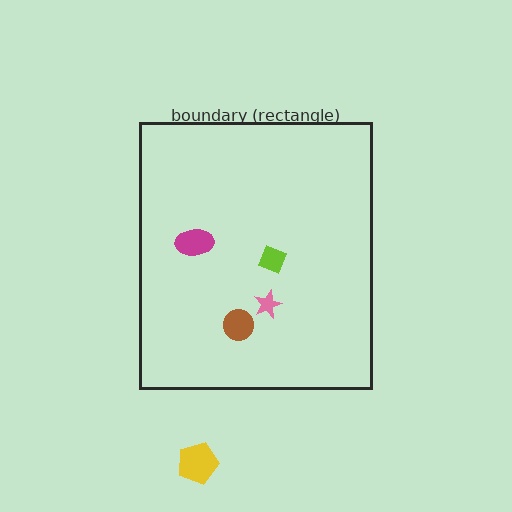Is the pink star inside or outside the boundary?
Inside.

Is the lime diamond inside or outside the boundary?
Inside.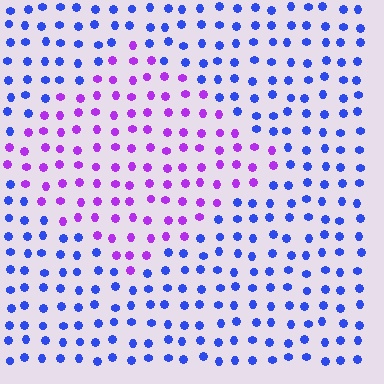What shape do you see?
I see a diamond.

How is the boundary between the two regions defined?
The boundary is defined purely by a slight shift in hue (about 52 degrees). Spacing, size, and orientation are identical on both sides.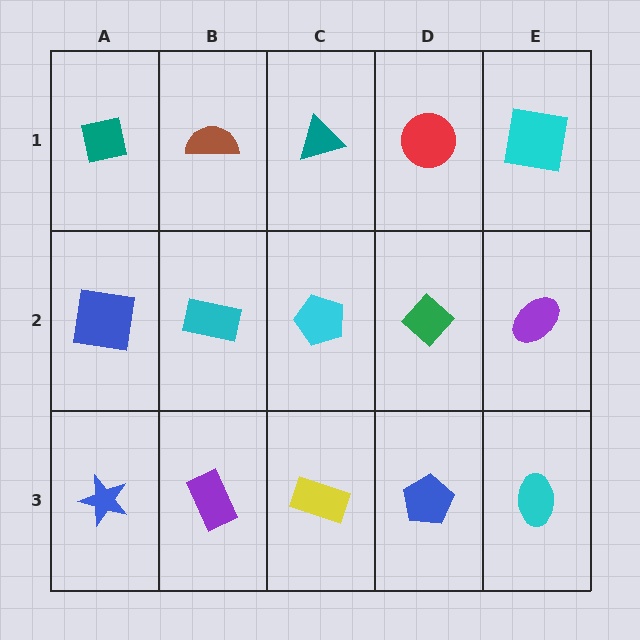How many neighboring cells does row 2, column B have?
4.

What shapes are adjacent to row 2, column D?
A red circle (row 1, column D), a blue pentagon (row 3, column D), a cyan pentagon (row 2, column C), a purple ellipse (row 2, column E).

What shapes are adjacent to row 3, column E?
A purple ellipse (row 2, column E), a blue pentagon (row 3, column D).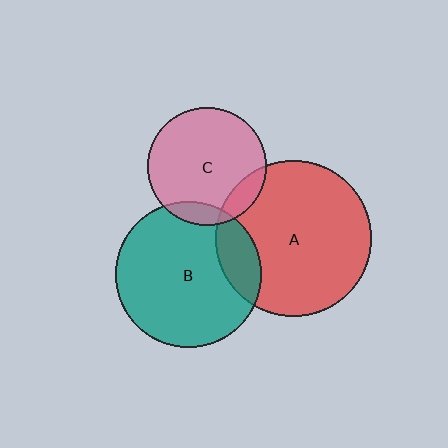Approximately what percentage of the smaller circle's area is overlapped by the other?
Approximately 15%.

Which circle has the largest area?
Circle A (red).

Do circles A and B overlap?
Yes.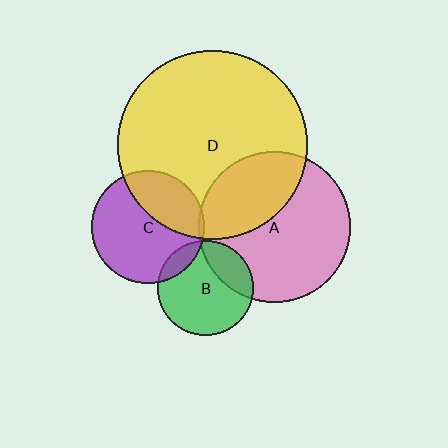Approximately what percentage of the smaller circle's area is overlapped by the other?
Approximately 5%.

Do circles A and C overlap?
Yes.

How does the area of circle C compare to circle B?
Approximately 1.4 times.